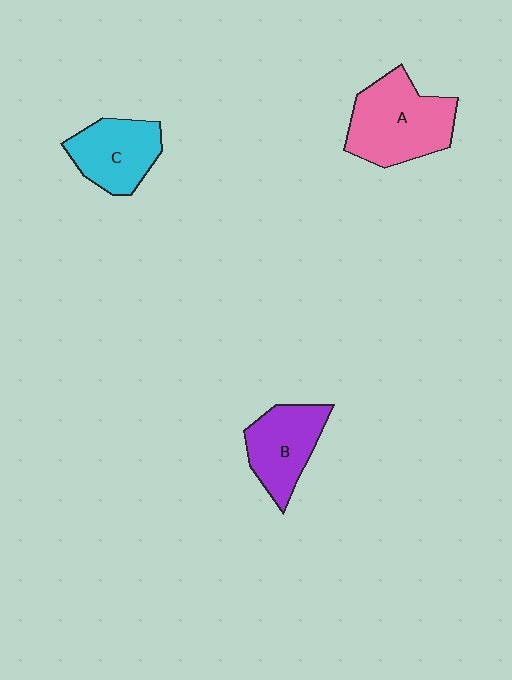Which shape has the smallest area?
Shape C (cyan).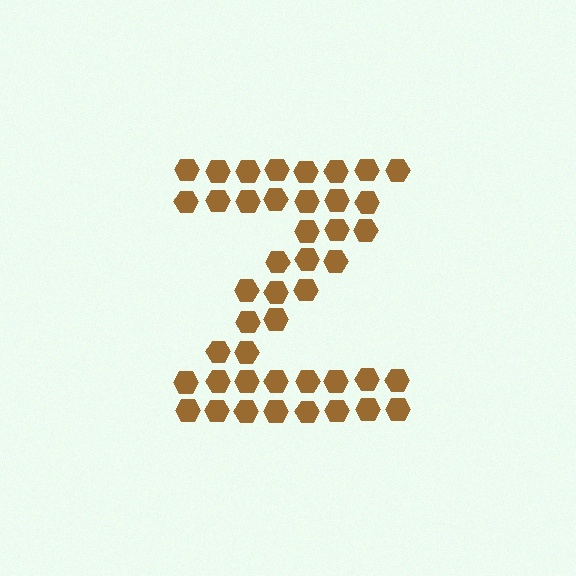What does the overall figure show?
The overall figure shows the letter Z.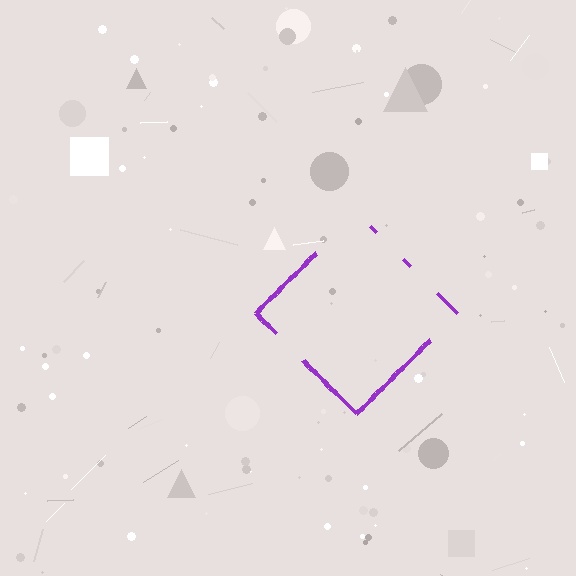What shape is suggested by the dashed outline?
The dashed outline suggests a diamond.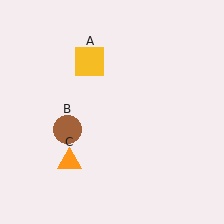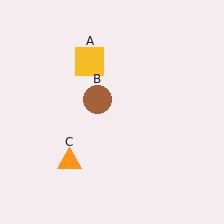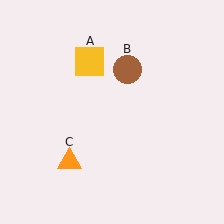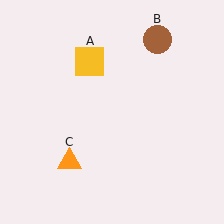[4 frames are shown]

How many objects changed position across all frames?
1 object changed position: brown circle (object B).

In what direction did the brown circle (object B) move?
The brown circle (object B) moved up and to the right.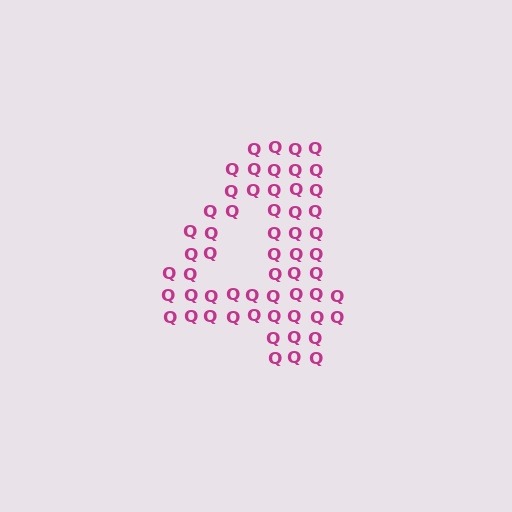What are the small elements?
The small elements are letter Q's.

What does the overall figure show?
The overall figure shows the digit 4.